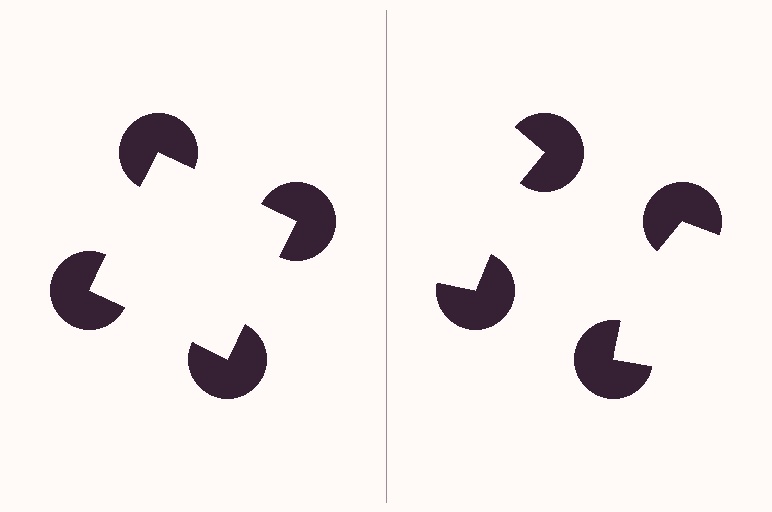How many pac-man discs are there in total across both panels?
8 — 4 on each side.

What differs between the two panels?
The pac-man discs are positioned identically on both sides; only the wedge orientations differ. On the left they align to a square; on the right they are misaligned.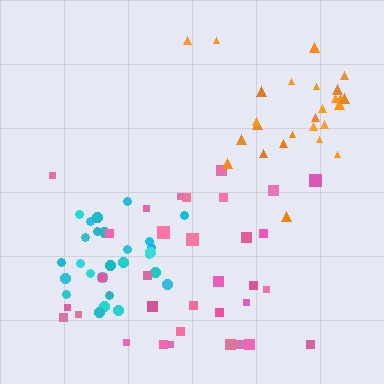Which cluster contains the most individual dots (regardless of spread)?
Pink (33).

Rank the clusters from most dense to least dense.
cyan, orange, pink.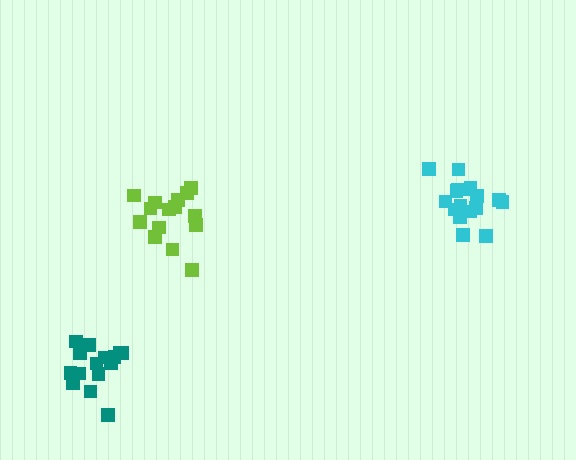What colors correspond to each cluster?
The clusters are colored: lime, cyan, teal.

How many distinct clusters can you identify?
There are 3 distinct clusters.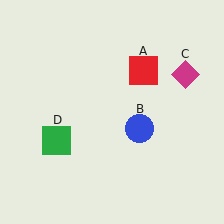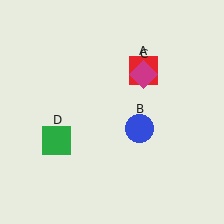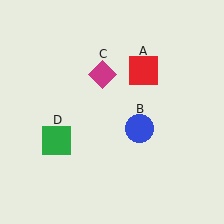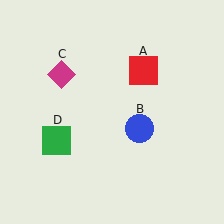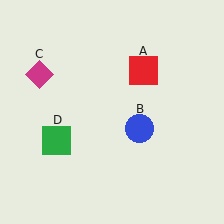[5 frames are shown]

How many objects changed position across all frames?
1 object changed position: magenta diamond (object C).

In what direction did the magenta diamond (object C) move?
The magenta diamond (object C) moved left.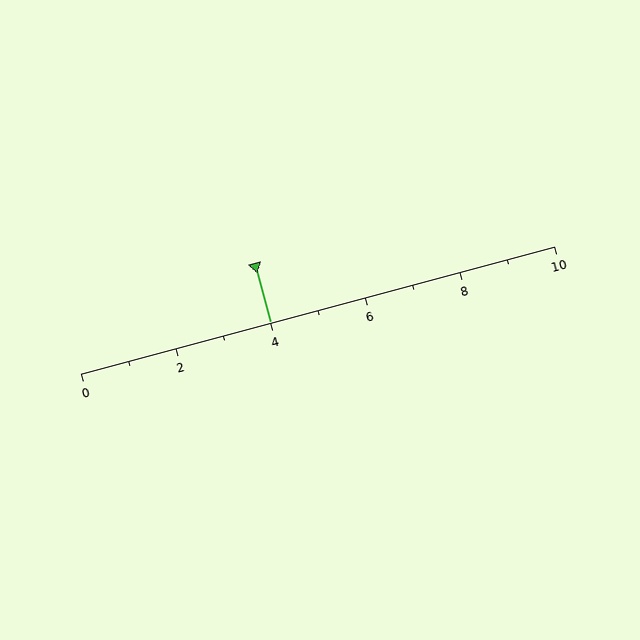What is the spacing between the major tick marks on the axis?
The major ticks are spaced 2 apart.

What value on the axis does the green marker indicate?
The marker indicates approximately 4.